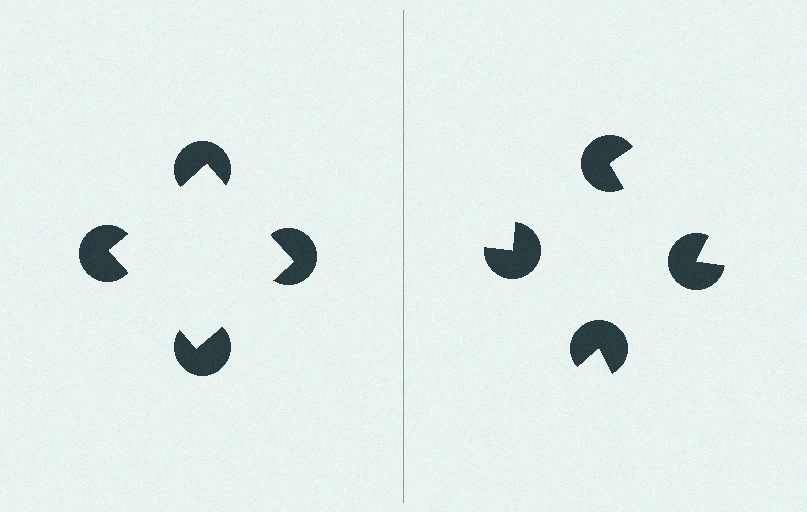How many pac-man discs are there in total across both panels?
8 — 4 on each side.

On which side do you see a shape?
An illusory square appears on the left side. On the right side the wedge cuts are rotated, so no coherent shape forms.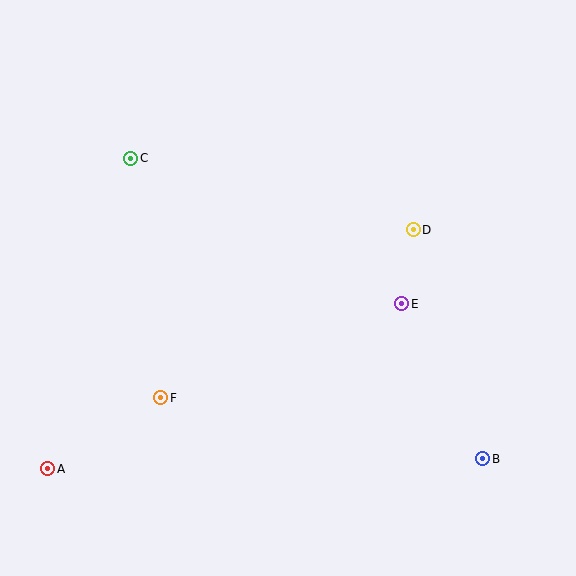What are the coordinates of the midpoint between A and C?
The midpoint between A and C is at (89, 313).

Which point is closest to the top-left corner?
Point C is closest to the top-left corner.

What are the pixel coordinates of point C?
Point C is at (131, 158).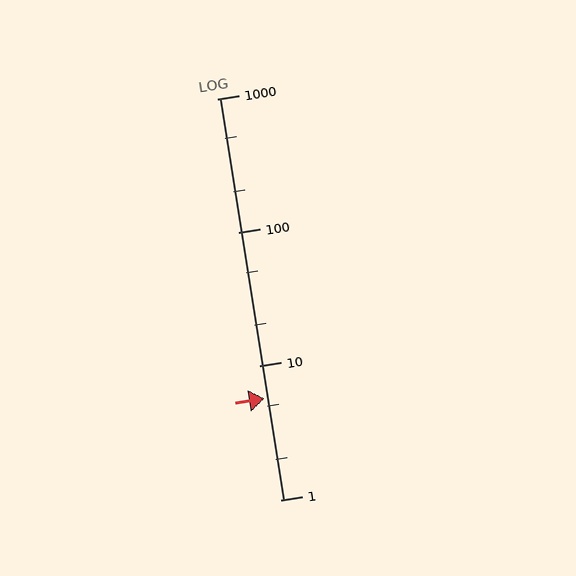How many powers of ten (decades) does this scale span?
The scale spans 3 decades, from 1 to 1000.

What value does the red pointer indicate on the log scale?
The pointer indicates approximately 5.7.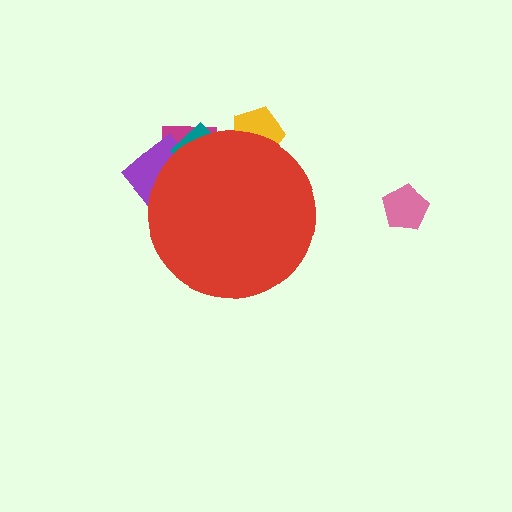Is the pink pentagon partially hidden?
No, the pink pentagon is fully visible.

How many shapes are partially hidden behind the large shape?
4 shapes are partially hidden.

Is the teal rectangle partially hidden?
Yes, the teal rectangle is partially hidden behind the red circle.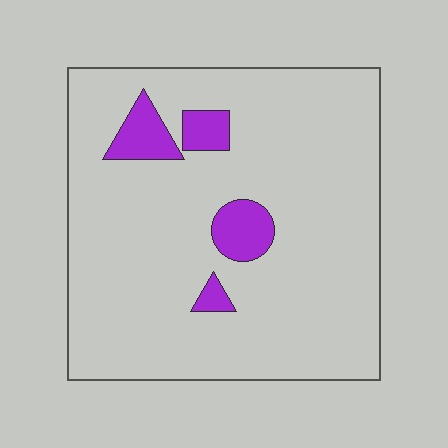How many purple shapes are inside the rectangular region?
4.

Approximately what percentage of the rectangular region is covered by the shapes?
Approximately 10%.